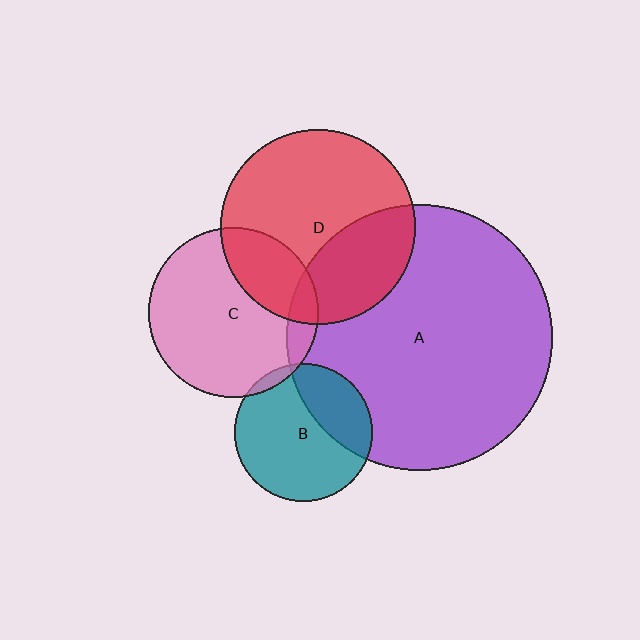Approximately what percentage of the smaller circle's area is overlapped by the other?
Approximately 10%.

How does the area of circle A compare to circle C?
Approximately 2.5 times.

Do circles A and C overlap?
Yes.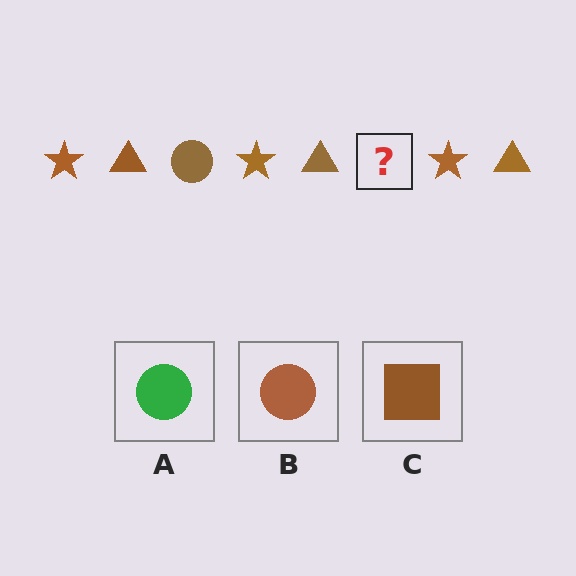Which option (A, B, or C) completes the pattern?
B.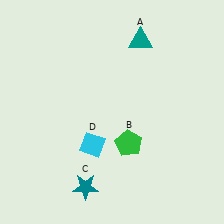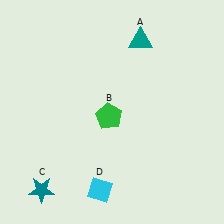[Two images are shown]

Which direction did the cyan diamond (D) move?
The cyan diamond (D) moved down.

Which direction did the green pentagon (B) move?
The green pentagon (B) moved up.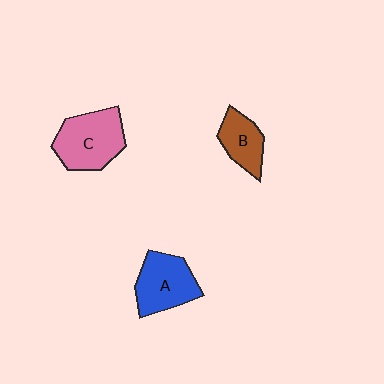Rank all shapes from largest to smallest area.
From largest to smallest: C (pink), A (blue), B (brown).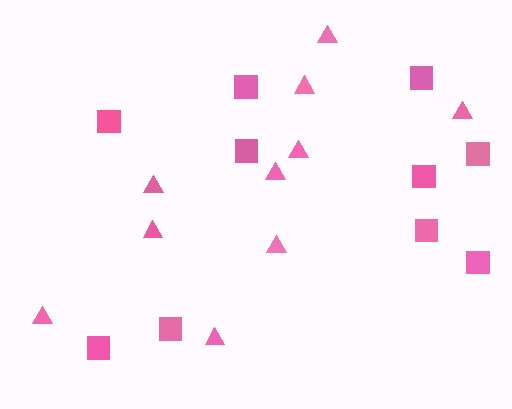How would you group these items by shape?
There are 2 groups: one group of squares (10) and one group of triangles (10).